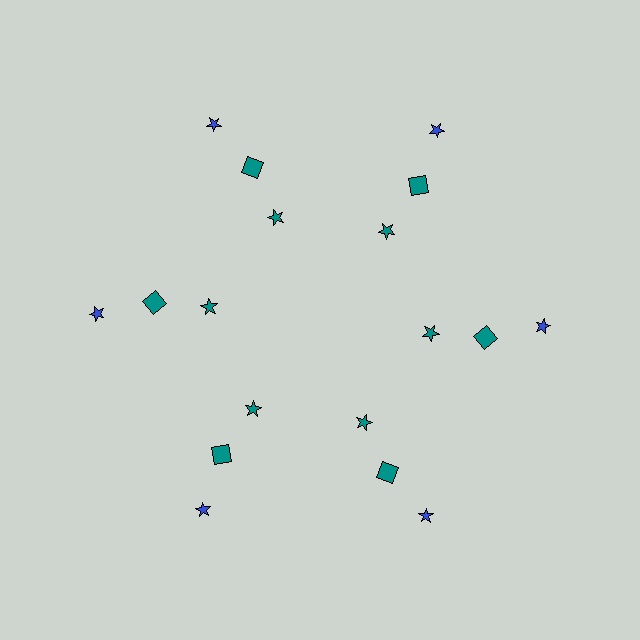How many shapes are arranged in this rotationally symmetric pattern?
There are 18 shapes, arranged in 6 groups of 3.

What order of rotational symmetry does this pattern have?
This pattern has 6-fold rotational symmetry.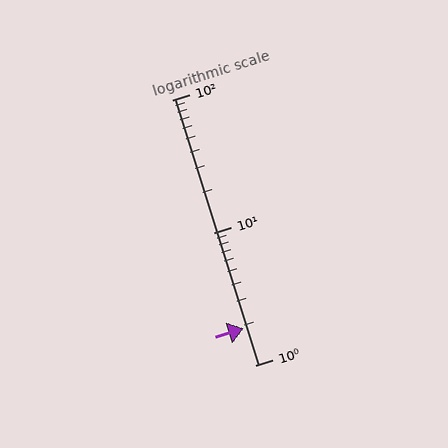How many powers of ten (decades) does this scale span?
The scale spans 2 decades, from 1 to 100.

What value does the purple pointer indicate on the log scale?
The pointer indicates approximately 1.9.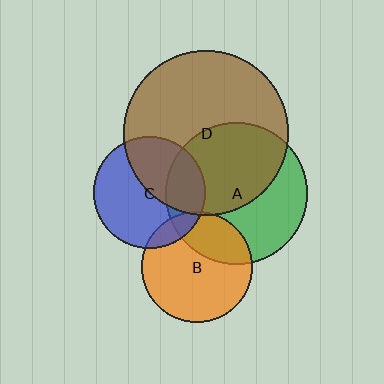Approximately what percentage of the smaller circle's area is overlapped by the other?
Approximately 25%.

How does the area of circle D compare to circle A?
Approximately 1.4 times.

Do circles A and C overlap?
Yes.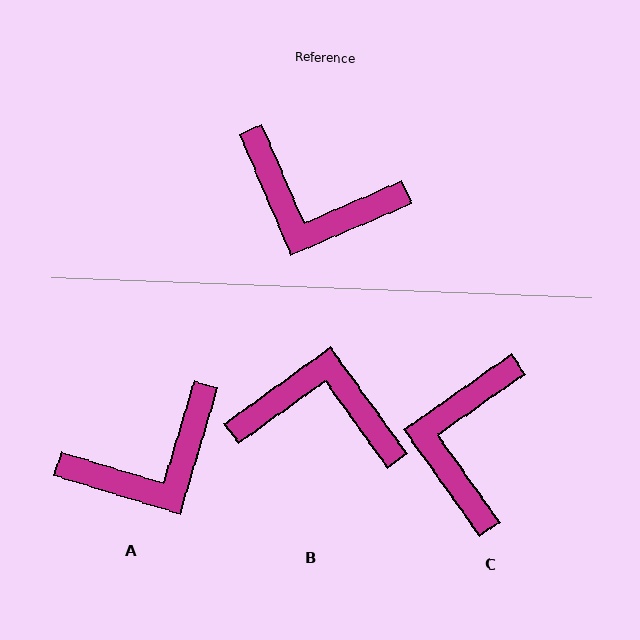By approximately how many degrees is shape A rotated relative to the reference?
Approximately 50 degrees counter-clockwise.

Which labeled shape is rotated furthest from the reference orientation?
B, about 168 degrees away.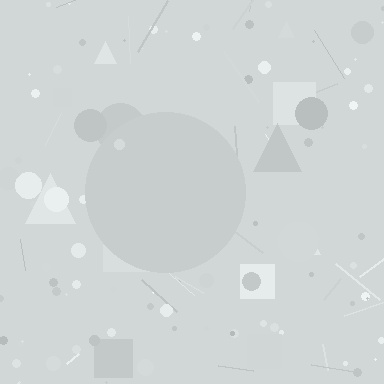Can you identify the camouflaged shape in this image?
The camouflaged shape is a circle.